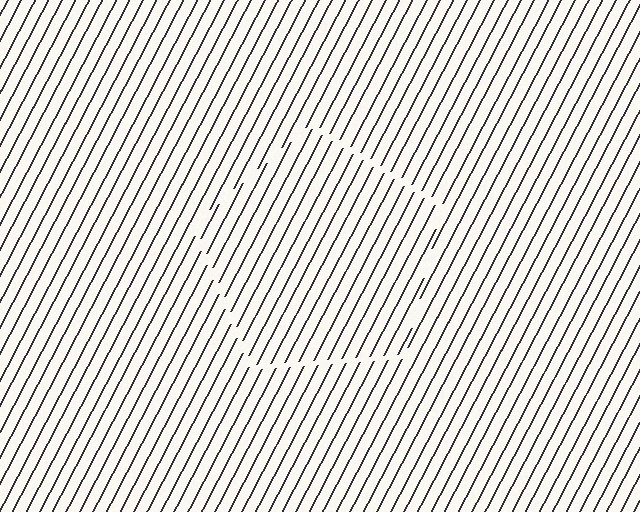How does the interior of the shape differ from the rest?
The interior of the shape contains the same grating, shifted by half a period — the contour is defined by the phase discontinuity where line-ends from the inner and outer gratings abut.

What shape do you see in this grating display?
An illusory pentagon. The interior of the shape contains the same grating, shifted by half a period — the contour is defined by the phase discontinuity where line-ends from the inner and outer gratings abut.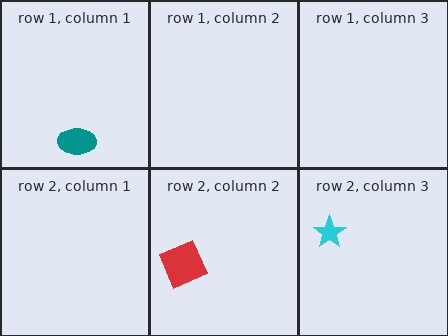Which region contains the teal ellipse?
The row 1, column 1 region.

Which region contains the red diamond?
The row 2, column 2 region.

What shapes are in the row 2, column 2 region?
The red diamond.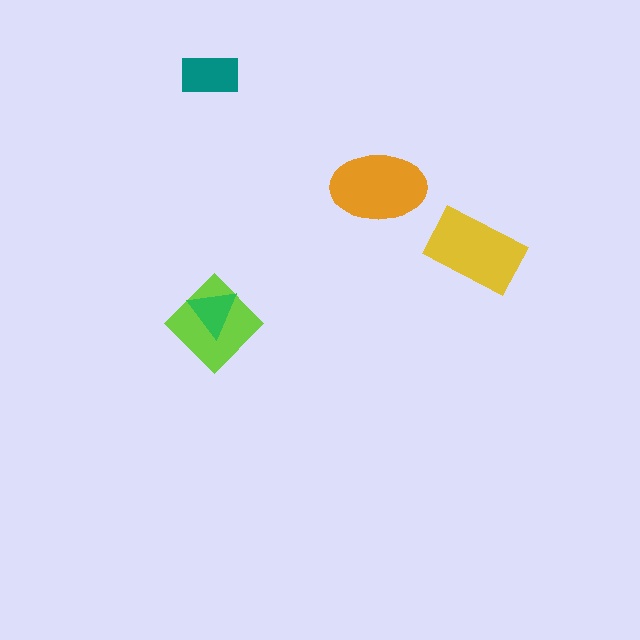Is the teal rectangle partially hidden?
No, no other shape covers it.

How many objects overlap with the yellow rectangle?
0 objects overlap with the yellow rectangle.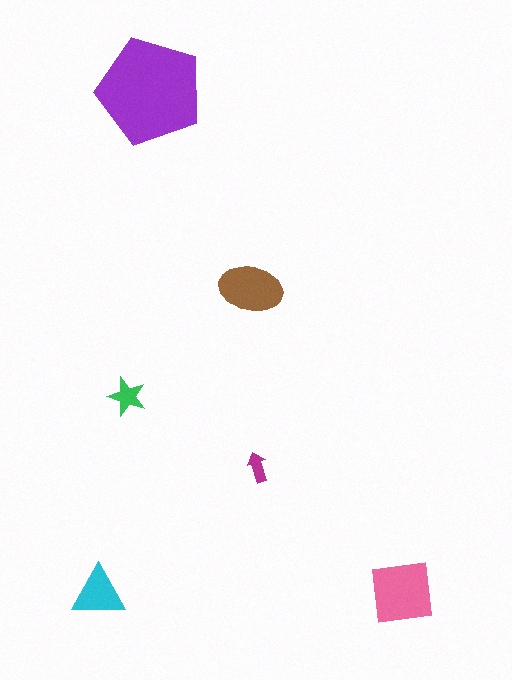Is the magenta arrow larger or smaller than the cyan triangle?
Smaller.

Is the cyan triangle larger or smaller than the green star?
Larger.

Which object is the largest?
The purple pentagon.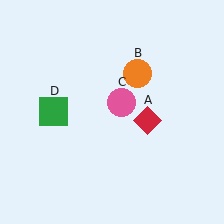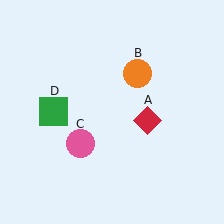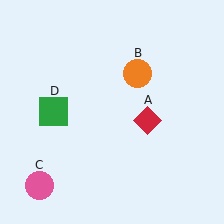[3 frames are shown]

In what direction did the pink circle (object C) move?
The pink circle (object C) moved down and to the left.